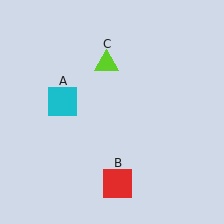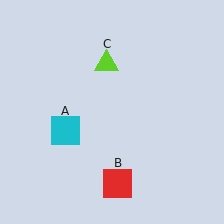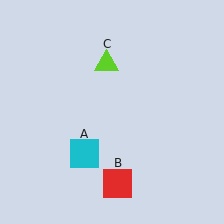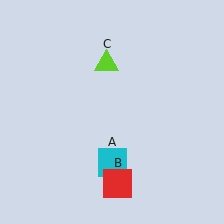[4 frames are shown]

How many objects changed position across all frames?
1 object changed position: cyan square (object A).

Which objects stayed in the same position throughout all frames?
Red square (object B) and lime triangle (object C) remained stationary.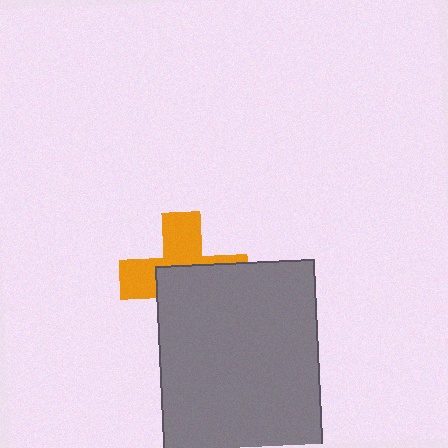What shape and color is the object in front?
The object in front is a gray rectangle.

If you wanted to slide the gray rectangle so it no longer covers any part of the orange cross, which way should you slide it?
Slide it down — that is the most direct way to separate the two shapes.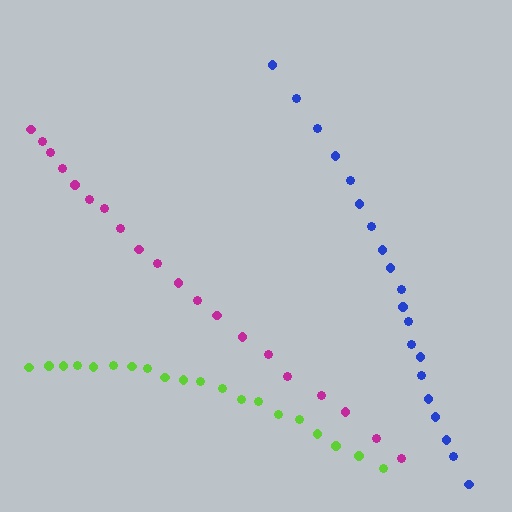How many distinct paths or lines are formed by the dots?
There are 3 distinct paths.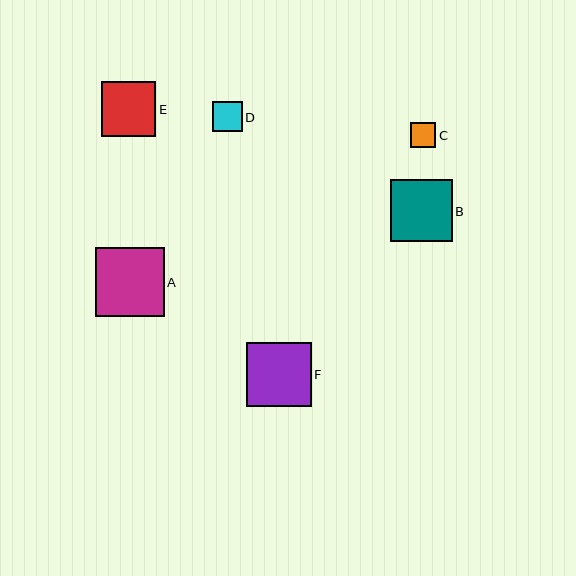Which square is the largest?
Square A is the largest with a size of approximately 69 pixels.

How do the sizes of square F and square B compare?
Square F and square B are approximately the same size.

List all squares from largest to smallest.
From largest to smallest: A, F, B, E, D, C.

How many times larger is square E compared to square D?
Square E is approximately 1.8 times the size of square D.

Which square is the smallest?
Square C is the smallest with a size of approximately 25 pixels.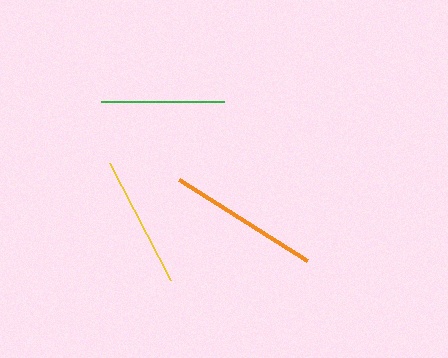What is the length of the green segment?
The green segment is approximately 123 pixels long.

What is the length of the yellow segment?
The yellow segment is approximately 132 pixels long.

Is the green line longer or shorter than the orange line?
The orange line is longer than the green line.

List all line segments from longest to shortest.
From longest to shortest: orange, yellow, green.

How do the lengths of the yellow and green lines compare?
The yellow and green lines are approximately the same length.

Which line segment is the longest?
The orange line is the longest at approximately 151 pixels.